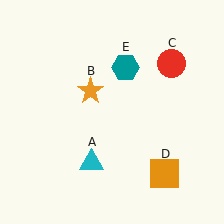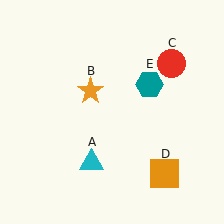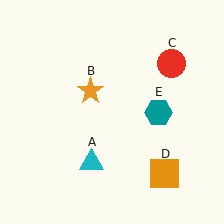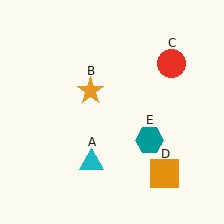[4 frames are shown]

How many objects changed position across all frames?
1 object changed position: teal hexagon (object E).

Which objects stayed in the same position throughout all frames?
Cyan triangle (object A) and orange star (object B) and red circle (object C) and orange square (object D) remained stationary.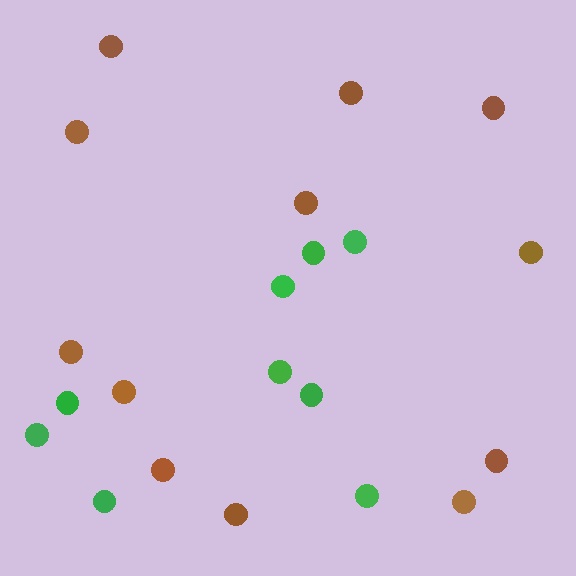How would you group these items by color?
There are 2 groups: one group of brown circles (12) and one group of green circles (9).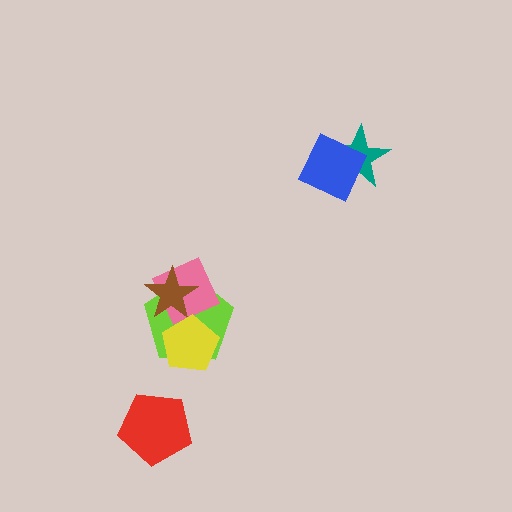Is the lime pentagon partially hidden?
Yes, it is partially covered by another shape.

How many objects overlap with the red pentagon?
0 objects overlap with the red pentagon.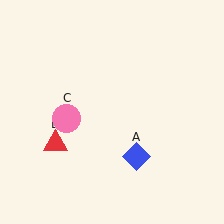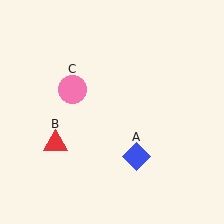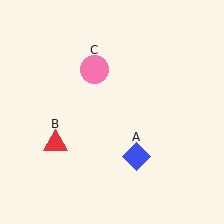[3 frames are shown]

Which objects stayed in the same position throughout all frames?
Blue diamond (object A) and red triangle (object B) remained stationary.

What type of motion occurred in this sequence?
The pink circle (object C) rotated clockwise around the center of the scene.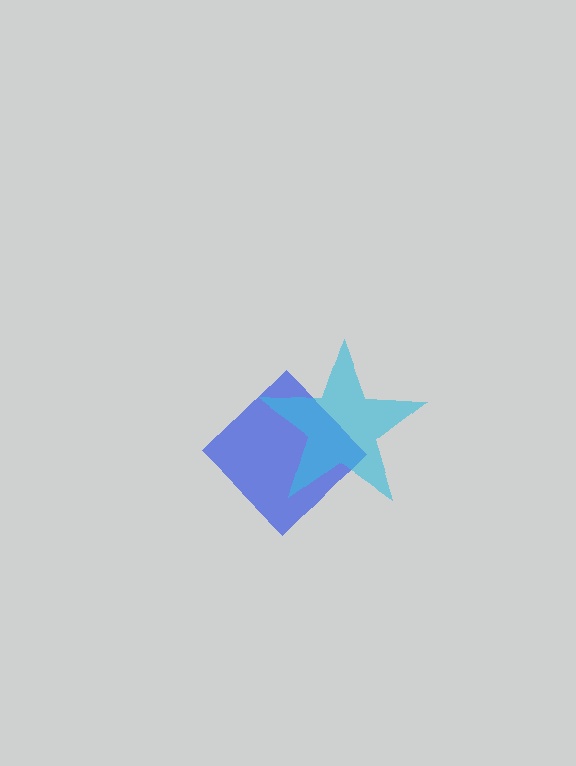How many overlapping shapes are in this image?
There are 2 overlapping shapes in the image.